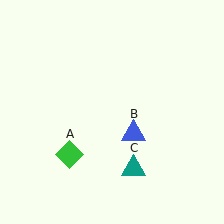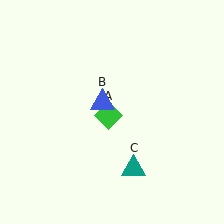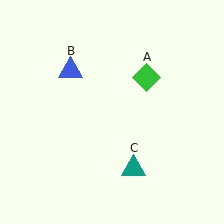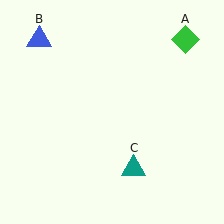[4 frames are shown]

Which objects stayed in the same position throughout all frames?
Teal triangle (object C) remained stationary.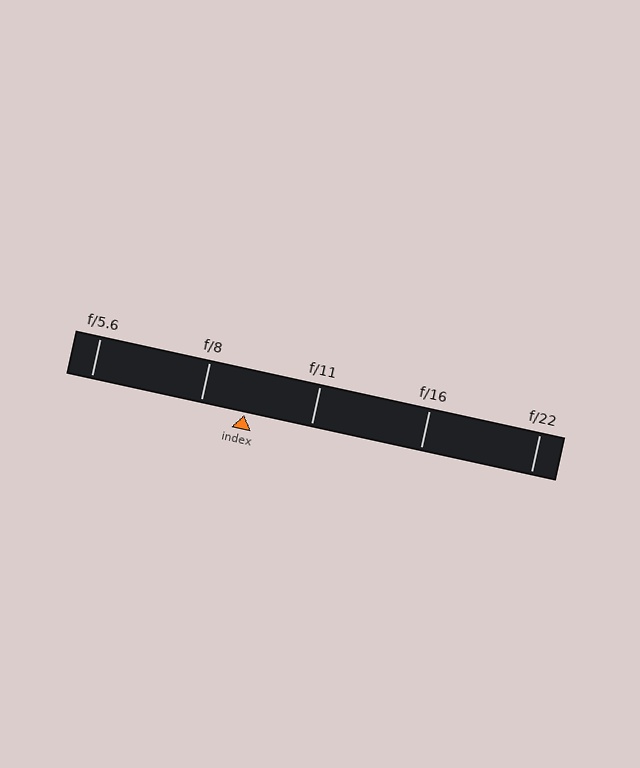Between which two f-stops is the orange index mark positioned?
The index mark is between f/8 and f/11.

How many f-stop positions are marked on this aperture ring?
There are 5 f-stop positions marked.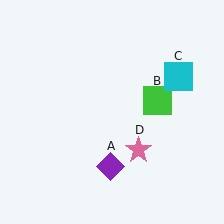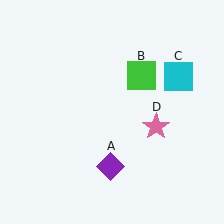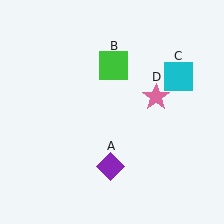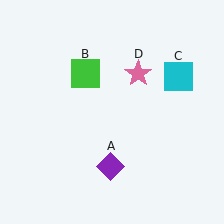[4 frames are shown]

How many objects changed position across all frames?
2 objects changed position: green square (object B), pink star (object D).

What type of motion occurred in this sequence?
The green square (object B), pink star (object D) rotated counterclockwise around the center of the scene.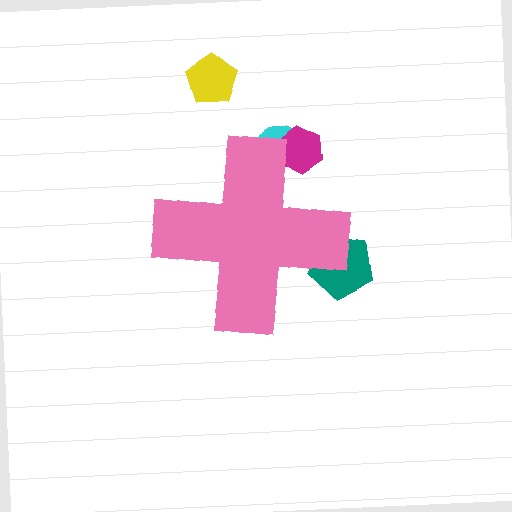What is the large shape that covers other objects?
A pink cross.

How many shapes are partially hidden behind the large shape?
3 shapes are partially hidden.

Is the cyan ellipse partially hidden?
Yes, the cyan ellipse is partially hidden behind the pink cross.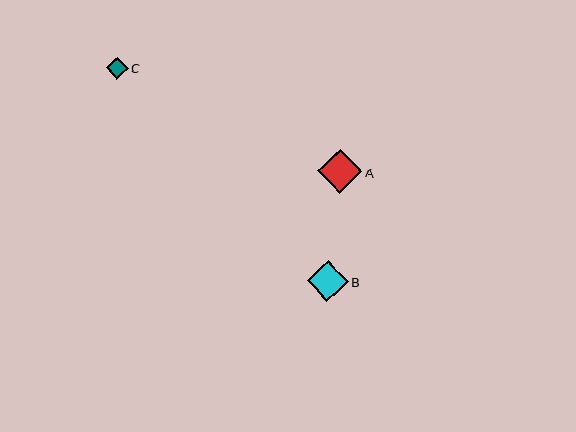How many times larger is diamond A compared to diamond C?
Diamond A is approximately 2.0 times the size of diamond C.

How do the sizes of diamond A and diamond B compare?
Diamond A and diamond B are approximately the same size.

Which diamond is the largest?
Diamond A is the largest with a size of approximately 44 pixels.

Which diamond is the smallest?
Diamond C is the smallest with a size of approximately 22 pixels.